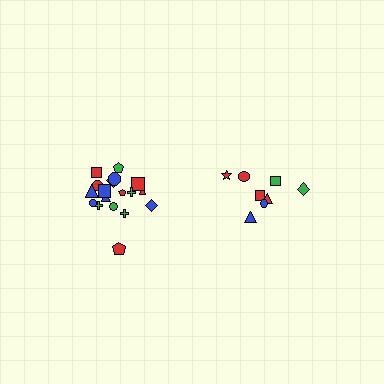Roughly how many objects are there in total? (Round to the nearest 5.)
Roughly 25 objects in total.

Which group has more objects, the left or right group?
The left group.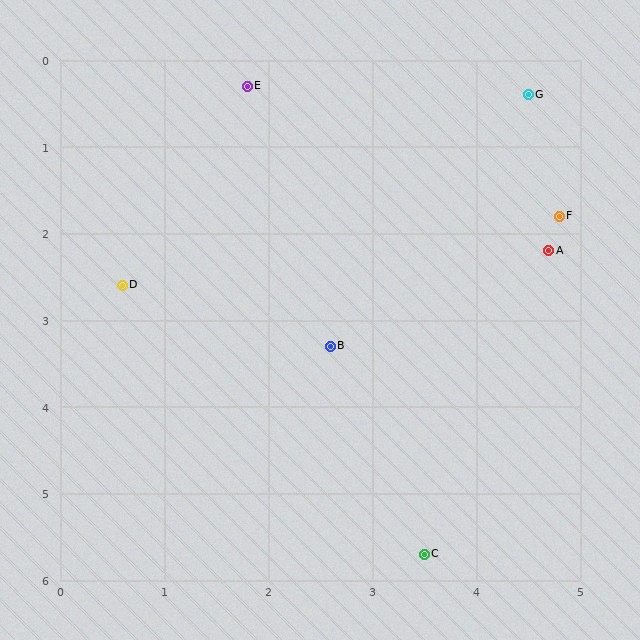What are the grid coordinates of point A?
Point A is at approximately (4.7, 2.2).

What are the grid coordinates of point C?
Point C is at approximately (3.5, 5.7).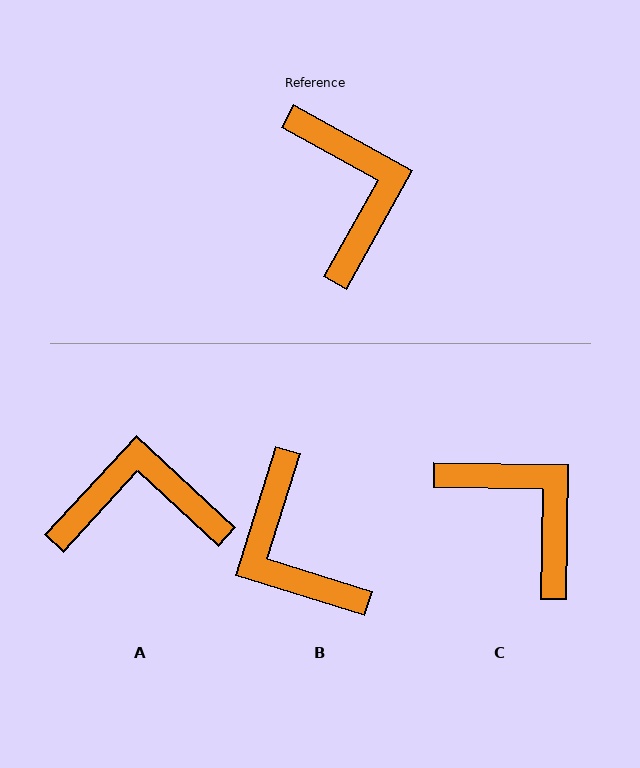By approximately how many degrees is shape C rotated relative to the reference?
Approximately 28 degrees counter-clockwise.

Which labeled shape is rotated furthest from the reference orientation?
B, about 168 degrees away.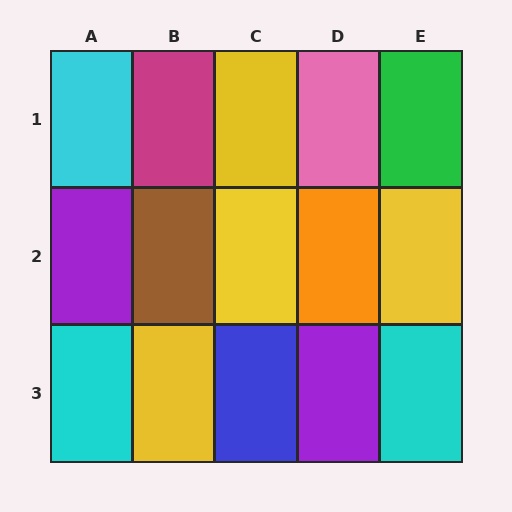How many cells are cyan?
3 cells are cyan.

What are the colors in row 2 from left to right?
Purple, brown, yellow, orange, yellow.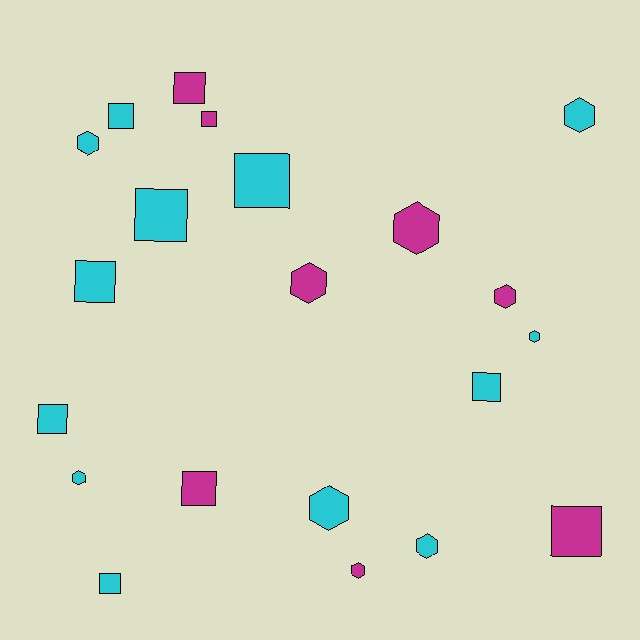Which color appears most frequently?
Cyan, with 13 objects.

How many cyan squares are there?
There are 7 cyan squares.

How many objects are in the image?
There are 21 objects.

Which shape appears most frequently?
Square, with 11 objects.